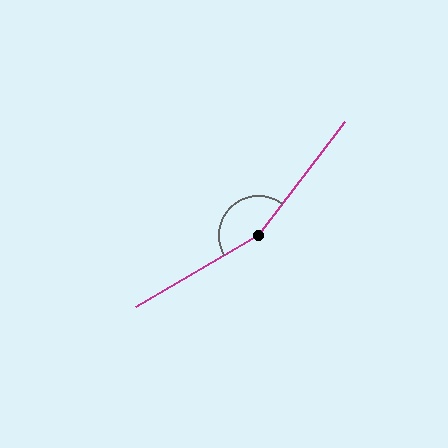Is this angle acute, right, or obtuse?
It is obtuse.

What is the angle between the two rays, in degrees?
Approximately 158 degrees.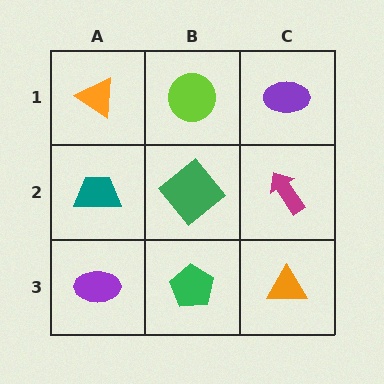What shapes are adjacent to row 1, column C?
A magenta arrow (row 2, column C), a lime circle (row 1, column B).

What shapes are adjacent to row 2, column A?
An orange triangle (row 1, column A), a purple ellipse (row 3, column A), a green diamond (row 2, column B).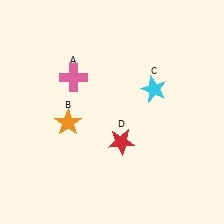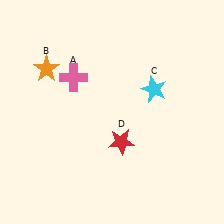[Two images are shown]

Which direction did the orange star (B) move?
The orange star (B) moved up.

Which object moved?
The orange star (B) moved up.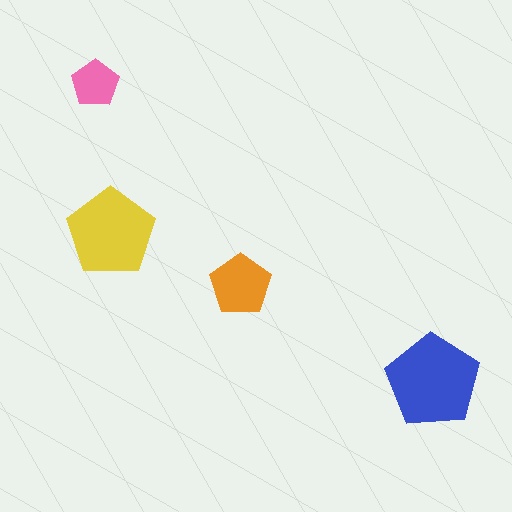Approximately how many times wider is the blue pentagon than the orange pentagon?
About 1.5 times wider.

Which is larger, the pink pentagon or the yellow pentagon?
The yellow one.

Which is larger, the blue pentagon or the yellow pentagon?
The blue one.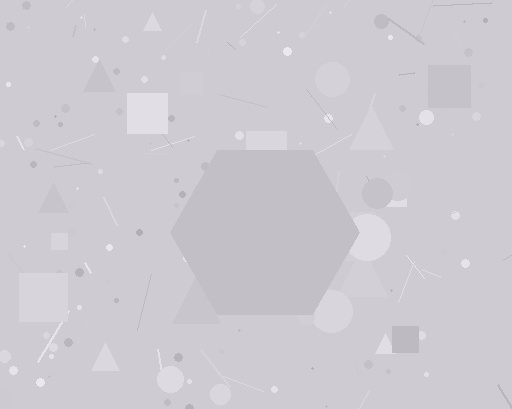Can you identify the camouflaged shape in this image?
The camouflaged shape is a hexagon.